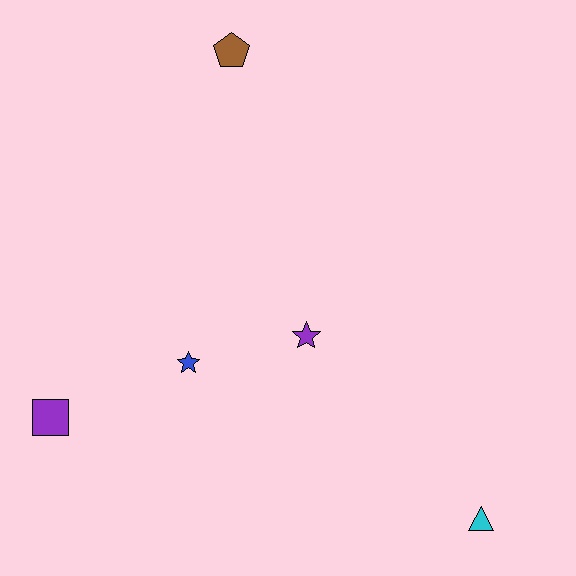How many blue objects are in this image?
There is 1 blue object.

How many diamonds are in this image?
There are no diamonds.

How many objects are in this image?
There are 5 objects.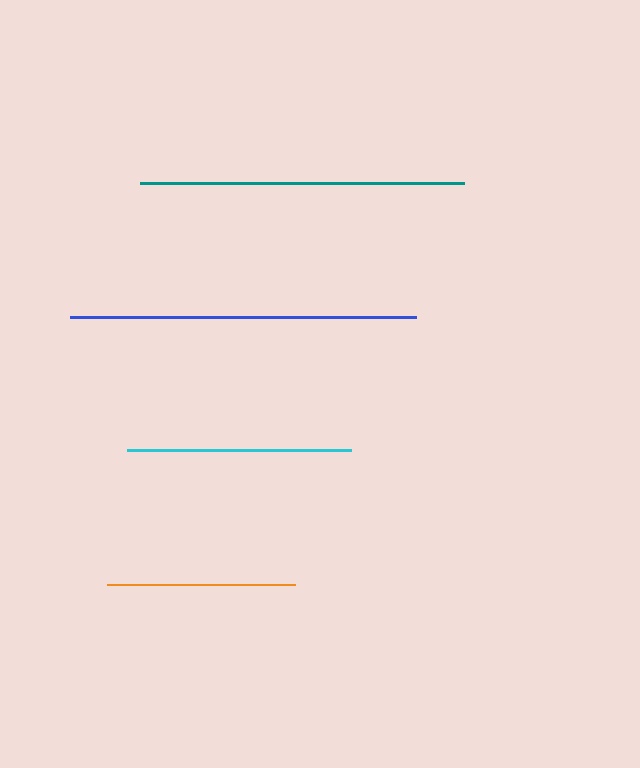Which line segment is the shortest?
The orange line is the shortest at approximately 188 pixels.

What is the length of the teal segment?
The teal segment is approximately 324 pixels long.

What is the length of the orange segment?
The orange segment is approximately 188 pixels long.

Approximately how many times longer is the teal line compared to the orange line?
The teal line is approximately 1.7 times the length of the orange line.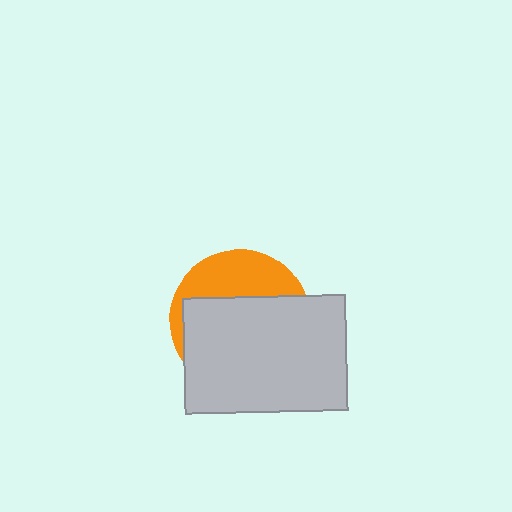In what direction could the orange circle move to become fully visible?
The orange circle could move up. That would shift it out from behind the light gray rectangle entirely.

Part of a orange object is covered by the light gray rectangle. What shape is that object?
It is a circle.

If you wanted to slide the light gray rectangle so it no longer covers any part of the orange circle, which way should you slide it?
Slide it down — that is the most direct way to separate the two shapes.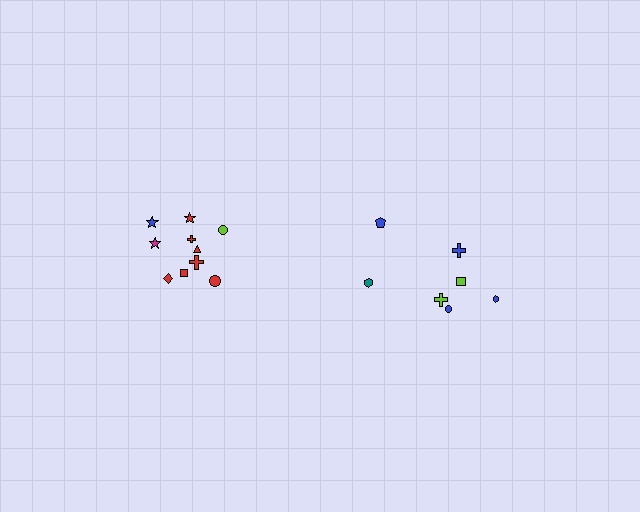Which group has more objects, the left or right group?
The left group.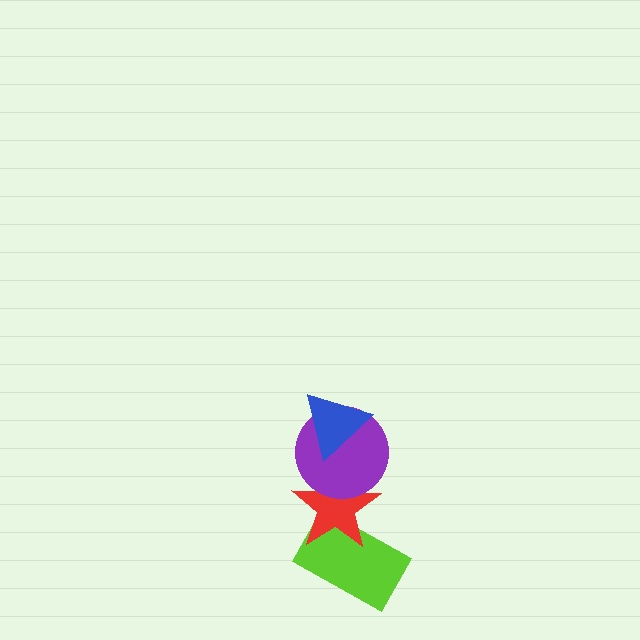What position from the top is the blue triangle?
The blue triangle is 1st from the top.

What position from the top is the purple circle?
The purple circle is 2nd from the top.